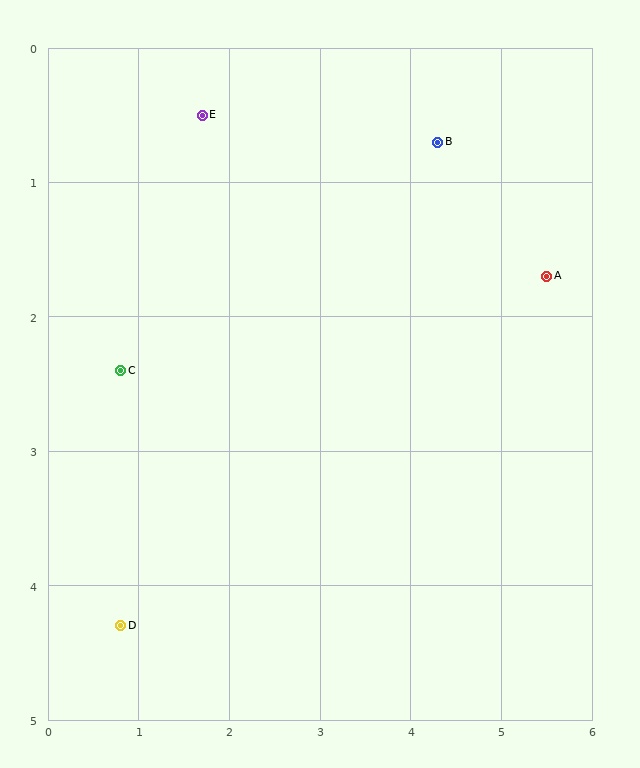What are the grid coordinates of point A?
Point A is at approximately (5.5, 1.7).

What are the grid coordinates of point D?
Point D is at approximately (0.8, 4.3).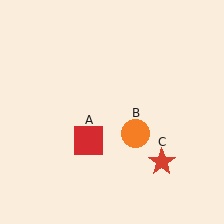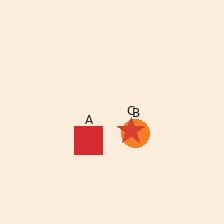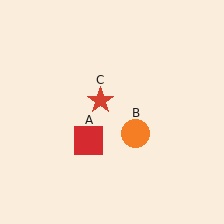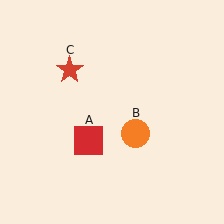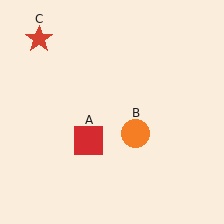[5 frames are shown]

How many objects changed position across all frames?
1 object changed position: red star (object C).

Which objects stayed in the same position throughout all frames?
Red square (object A) and orange circle (object B) remained stationary.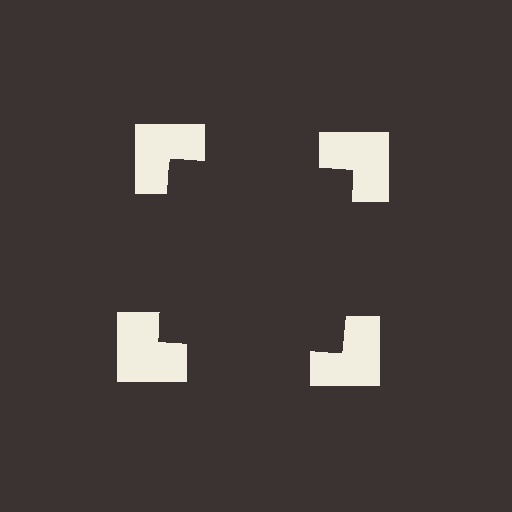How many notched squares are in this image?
There are 4 — one at each vertex of the illusory square.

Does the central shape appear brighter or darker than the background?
It typically appears slightly darker than the background, even though no actual brightness change is drawn.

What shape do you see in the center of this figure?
An illusory square — its edges are inferred from the aligned wedge cuts in the notched squares, not physically drawn.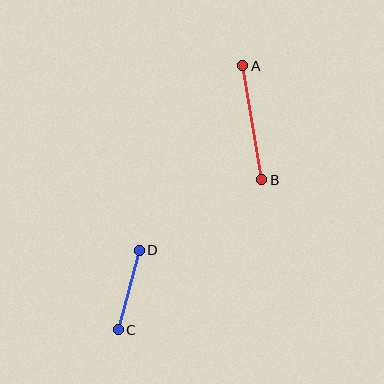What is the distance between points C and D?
The distance is approximately 82 pixels.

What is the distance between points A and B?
The distance is approximately 116 pixels.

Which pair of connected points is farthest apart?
Points A and B are farthest apart.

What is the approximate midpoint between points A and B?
The midpoint is at approximately (252, 123) pixels.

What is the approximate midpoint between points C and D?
The midpoint is at approximately (129, 290) pixels.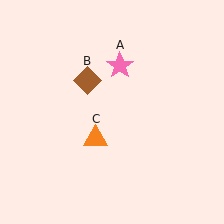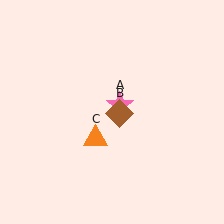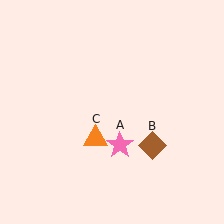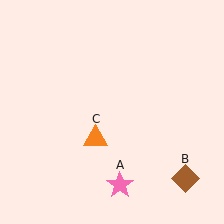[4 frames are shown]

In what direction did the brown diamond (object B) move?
The brown diamond (object B) moved down and to the right.